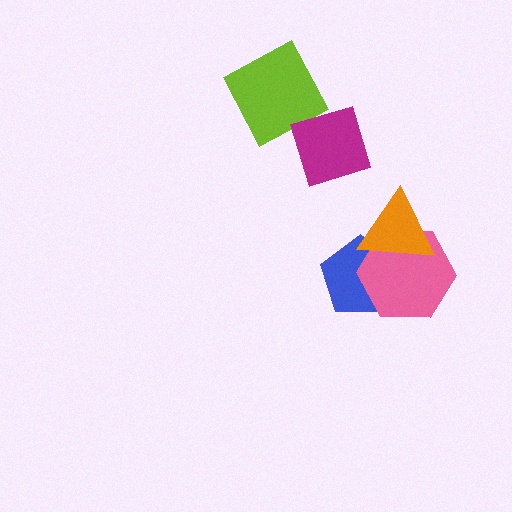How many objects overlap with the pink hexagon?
2 objects overlap with the pink hexagon.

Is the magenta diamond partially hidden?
No, no other shape covers it.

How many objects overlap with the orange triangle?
2 objects overlap with the orange triangle.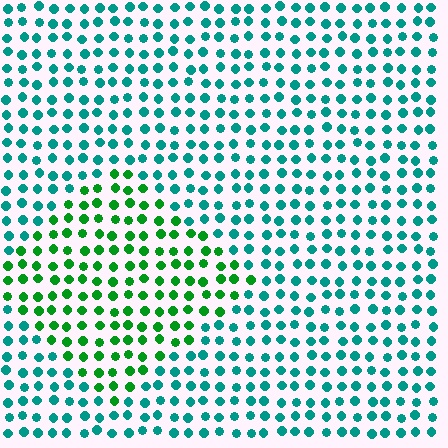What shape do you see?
I see a diamond.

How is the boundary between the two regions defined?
The boundary is defined purely by a slight shift in hue (about 45 degrees). Spacing, size, and orientation are identical on both sides.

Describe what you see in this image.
The image is filled with small teal elements in a uniform arrangement. A diamond-shaped region is visible where the elements are tinted to a slightly different hue, forming a subtle color boundary.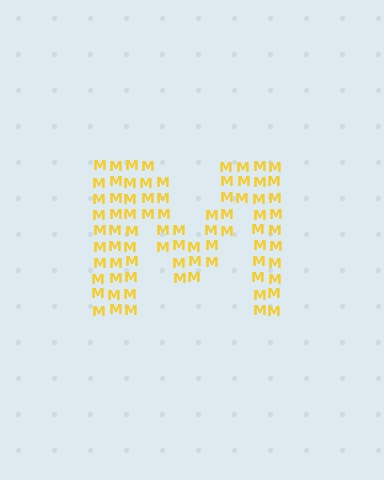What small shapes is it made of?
It is made of small letter M's.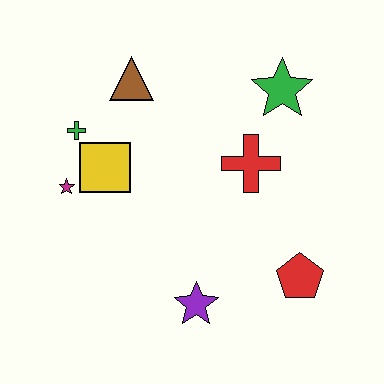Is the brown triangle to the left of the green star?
Yes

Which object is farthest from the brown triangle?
The red pentagon is farthest from the brown triangle.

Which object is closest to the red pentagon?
The purple star is closest to the red pentagon.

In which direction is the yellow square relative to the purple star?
The yellow square is above the purple star.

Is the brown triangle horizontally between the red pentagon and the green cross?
Yes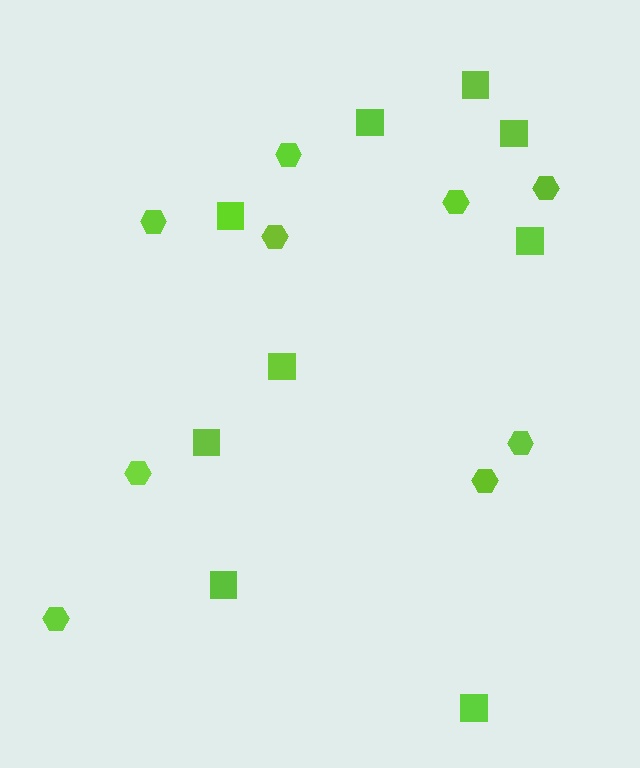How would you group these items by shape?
There are 2 groups: one group of squares (9) and one group of hexagons (9).